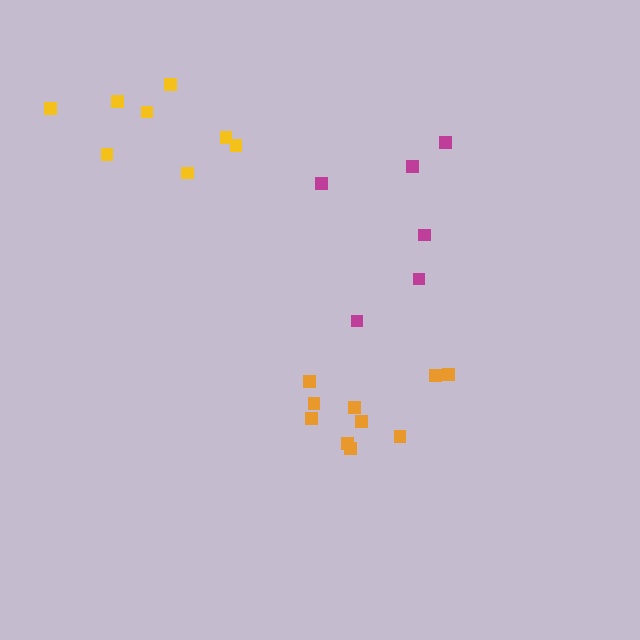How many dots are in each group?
Group 1: 8 dots, Group 2: 10 dots, Group 3: 6 dots (24 total).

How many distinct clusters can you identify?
There are 3 distinct clusters.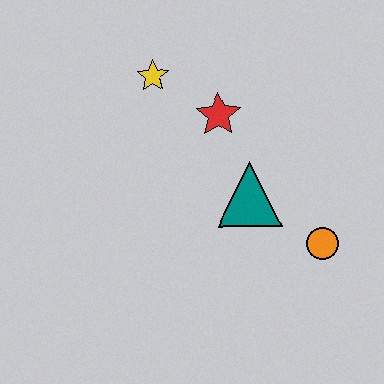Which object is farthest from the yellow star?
The orange circle is farthest from the yellow star.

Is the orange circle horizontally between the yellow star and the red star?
No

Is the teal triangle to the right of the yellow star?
Yes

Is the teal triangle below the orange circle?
No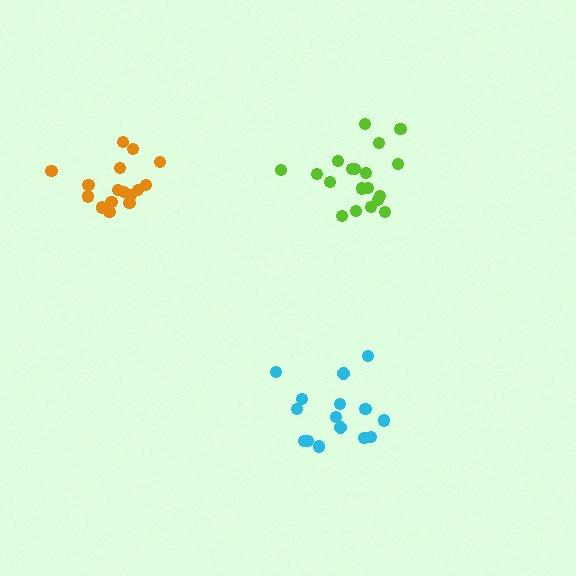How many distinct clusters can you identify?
There are 3 distinct clusters.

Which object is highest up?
The lime cluster is topmost.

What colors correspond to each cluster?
The clusters are colored: cyan, lime, orange.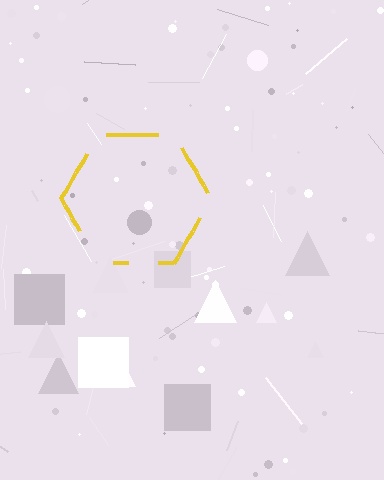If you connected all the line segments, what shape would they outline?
They would outline a hexagon.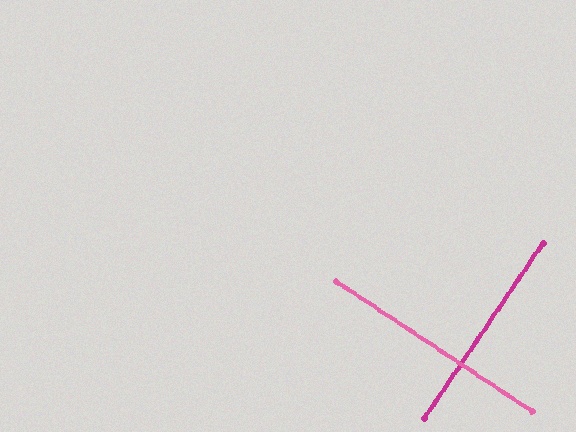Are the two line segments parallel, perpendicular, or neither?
Perpendicular — they meet at approximately 89°.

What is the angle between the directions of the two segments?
Approximately 89 degrees.